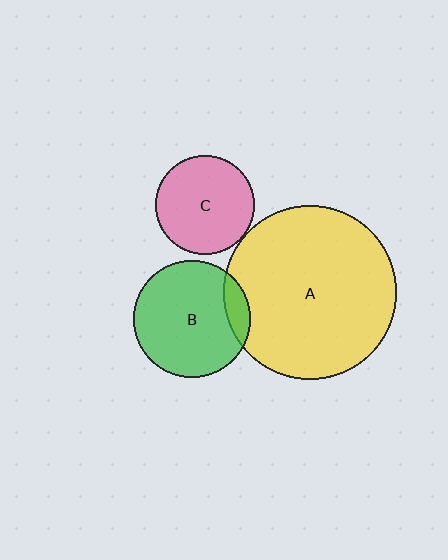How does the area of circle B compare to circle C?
Approximately 1.4 times.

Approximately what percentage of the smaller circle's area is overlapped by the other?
Approximately 10%.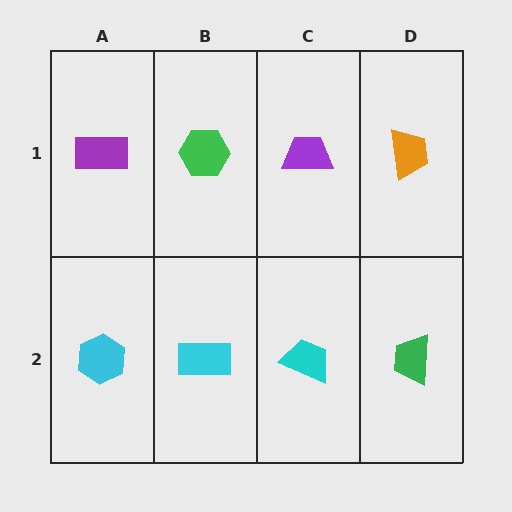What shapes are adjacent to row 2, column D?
An orange trapezoid (row 1, column D), a cyan trapezoid (row 2, column C).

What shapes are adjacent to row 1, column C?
A cyan trapezoid (row 2, column C), a green hexagon (row 1, column B), an orange trapezoid (row 1, column D).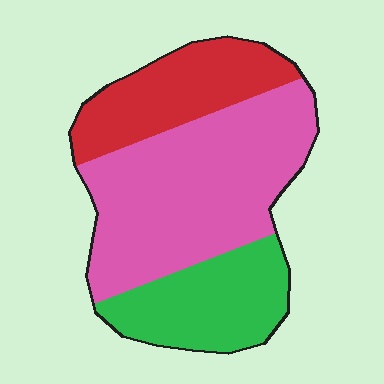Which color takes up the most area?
Pink, at roughly 50%.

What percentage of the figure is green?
Green covers 24% of the figure.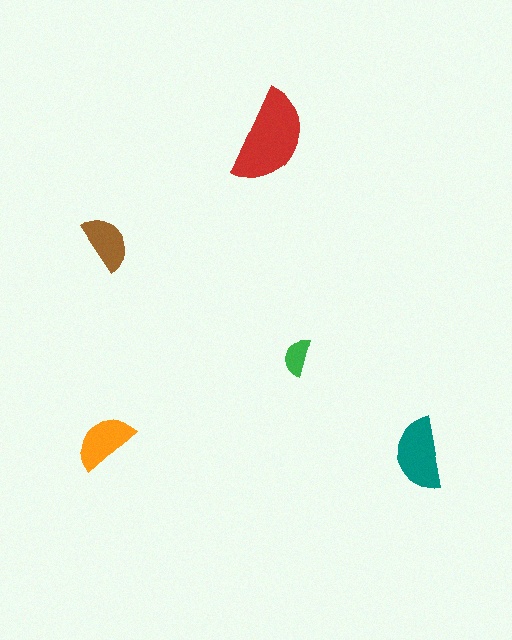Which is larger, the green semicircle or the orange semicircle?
The orange one.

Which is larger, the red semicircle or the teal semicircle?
The red one.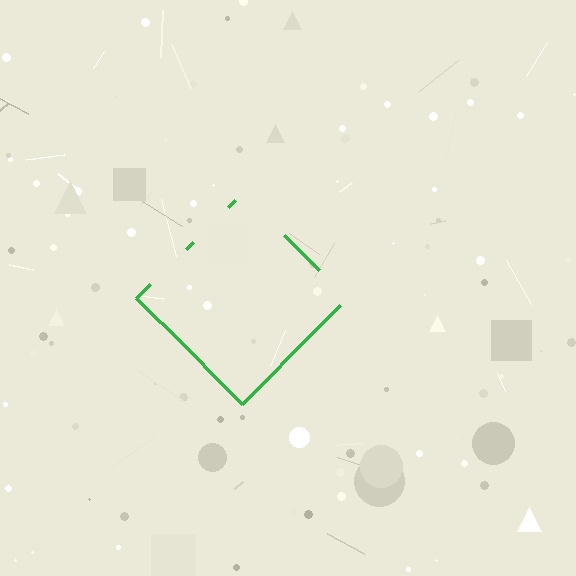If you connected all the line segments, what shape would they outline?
They would outline a diamond.